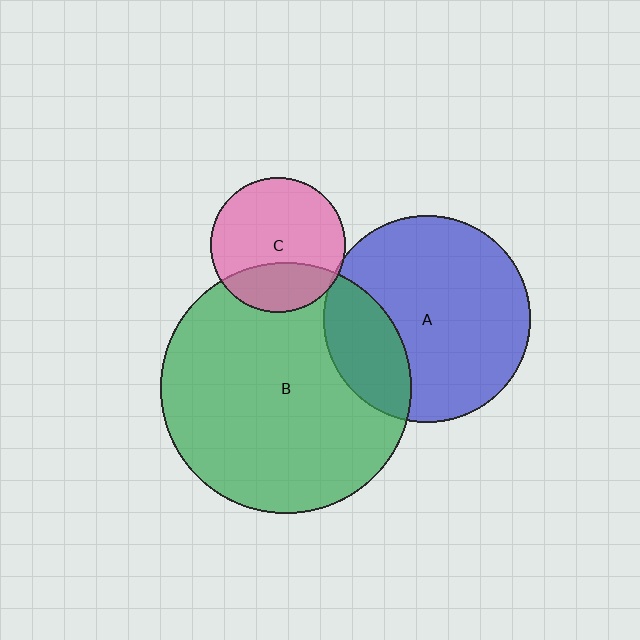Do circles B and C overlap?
Yes.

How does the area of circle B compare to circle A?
Approximately 1.5 times.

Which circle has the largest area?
Circle B (green).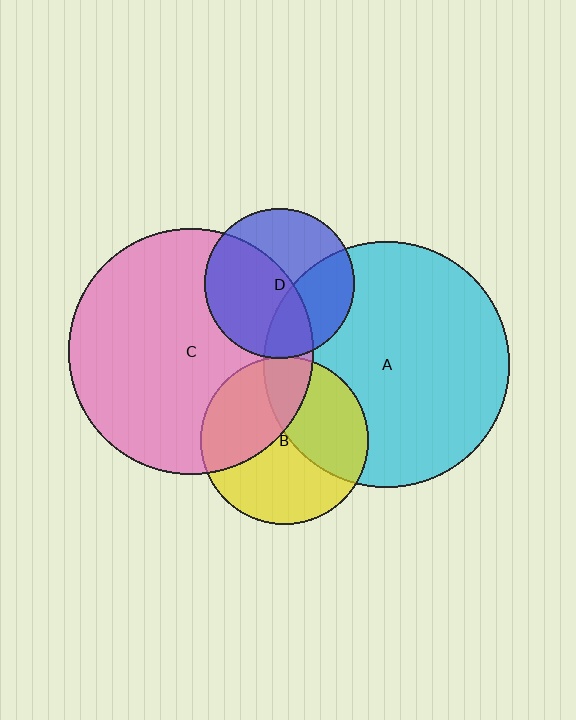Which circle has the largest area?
Circle A (cyan).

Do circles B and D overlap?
Yes.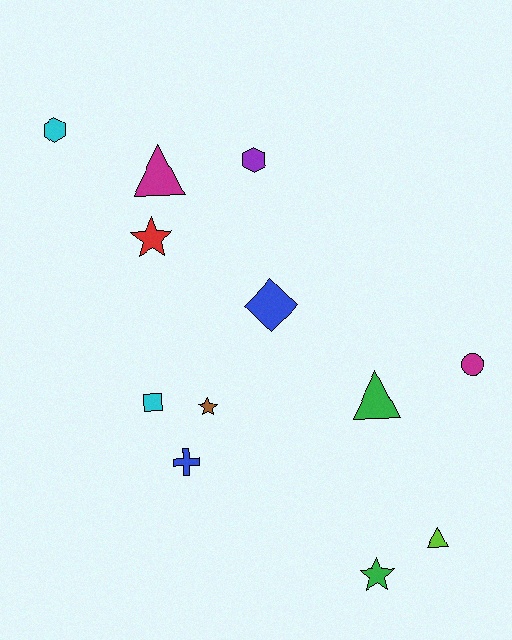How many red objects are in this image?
There is 1 red object.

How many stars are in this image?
There are 3 stars.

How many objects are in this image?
There are 12 objects.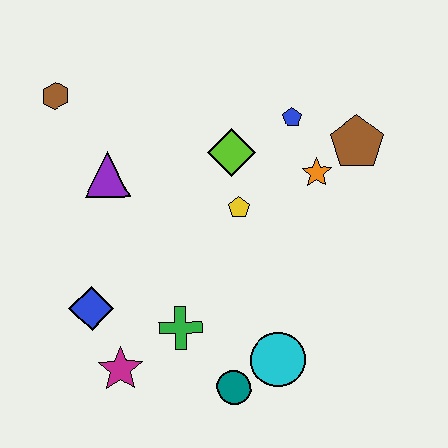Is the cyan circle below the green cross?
Yes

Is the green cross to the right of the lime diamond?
No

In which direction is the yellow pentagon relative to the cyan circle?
The yellow pentagon is above the cyan circle.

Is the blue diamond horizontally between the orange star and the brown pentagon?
No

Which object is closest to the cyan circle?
The teal circle is closest to the cyan circle.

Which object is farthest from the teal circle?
The brown hexagon is farthest from the teal circle.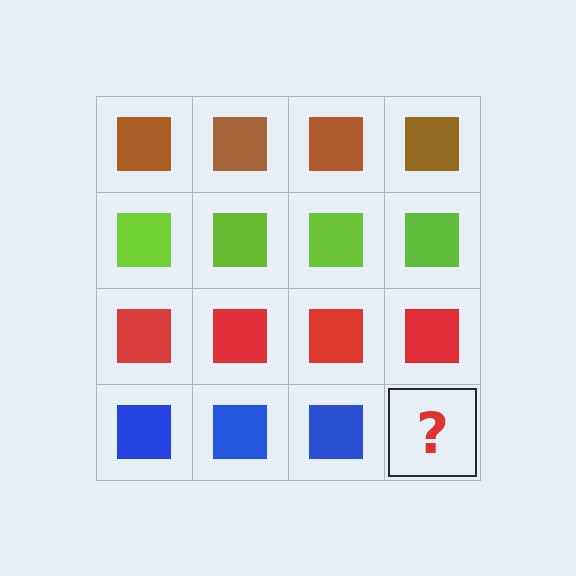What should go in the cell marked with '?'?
The missing cell should contain a blue square.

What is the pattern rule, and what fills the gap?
The rule is that each row has a consistent color. The gap should be filled with a blue square.